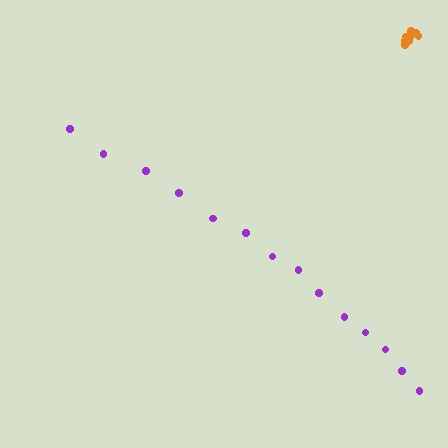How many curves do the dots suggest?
There are 2 distinct paths.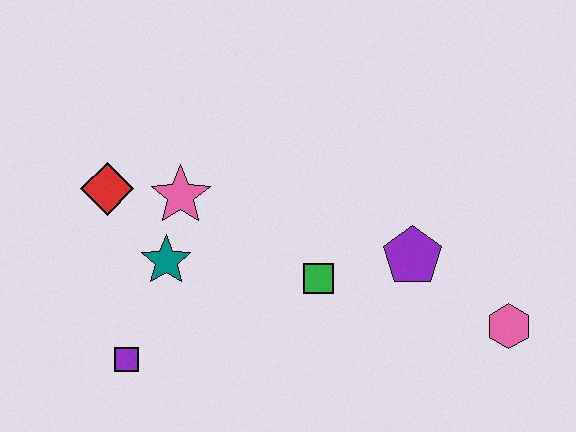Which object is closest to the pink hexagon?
The purple pentagon is closest to the pink hexagon.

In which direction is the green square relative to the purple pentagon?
The green square is to the left of the purple pentagon.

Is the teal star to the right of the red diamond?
Yes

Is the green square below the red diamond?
Yes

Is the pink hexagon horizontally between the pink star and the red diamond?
No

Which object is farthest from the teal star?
The pink hexagon is farthest from the teal star.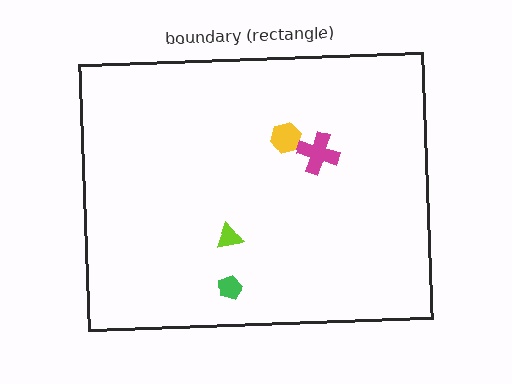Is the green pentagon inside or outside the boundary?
Inside.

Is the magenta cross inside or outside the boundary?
Inside.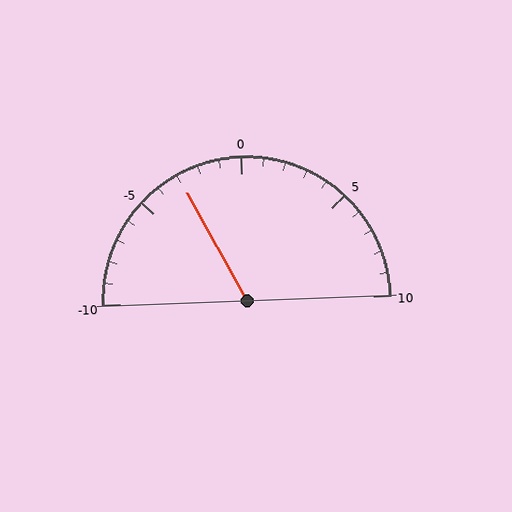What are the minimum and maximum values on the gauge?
The gauge ranges from -10 to 10.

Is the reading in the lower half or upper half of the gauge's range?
The reading is in the lower half of the range (-10 to 10).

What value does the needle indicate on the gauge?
The needle indicates approximately -3.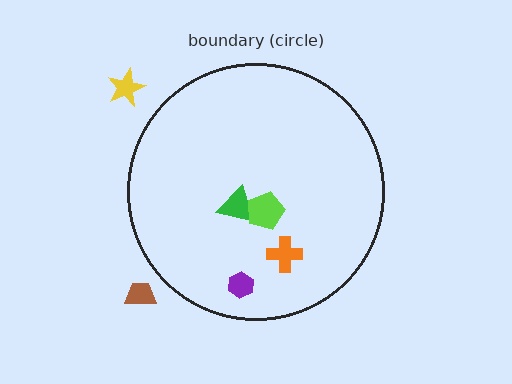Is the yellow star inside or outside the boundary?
Outside.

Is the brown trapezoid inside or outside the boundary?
Outside.